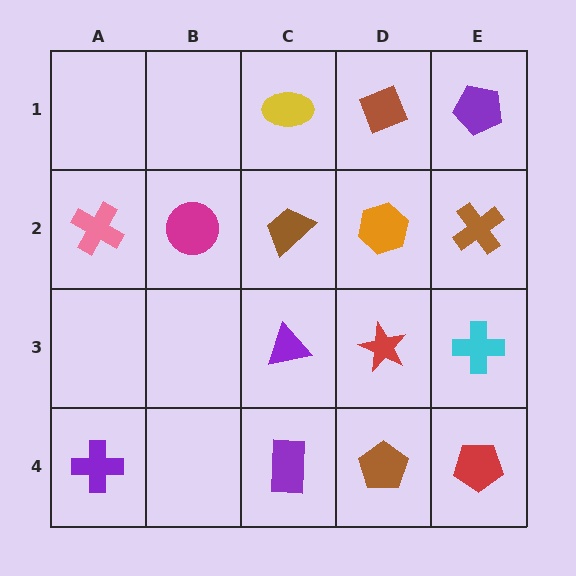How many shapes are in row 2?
5 shapes.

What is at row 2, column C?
A brown trapezoid.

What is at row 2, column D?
An orange hexagon.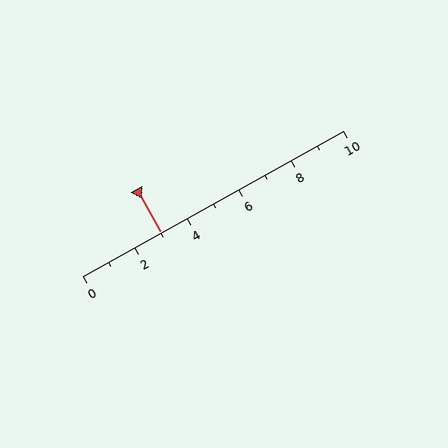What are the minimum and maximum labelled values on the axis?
The axis runs from 0 to 10.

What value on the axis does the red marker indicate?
The marker indicates approximately 3.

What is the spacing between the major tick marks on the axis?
The major ticks are spaced 2 apart.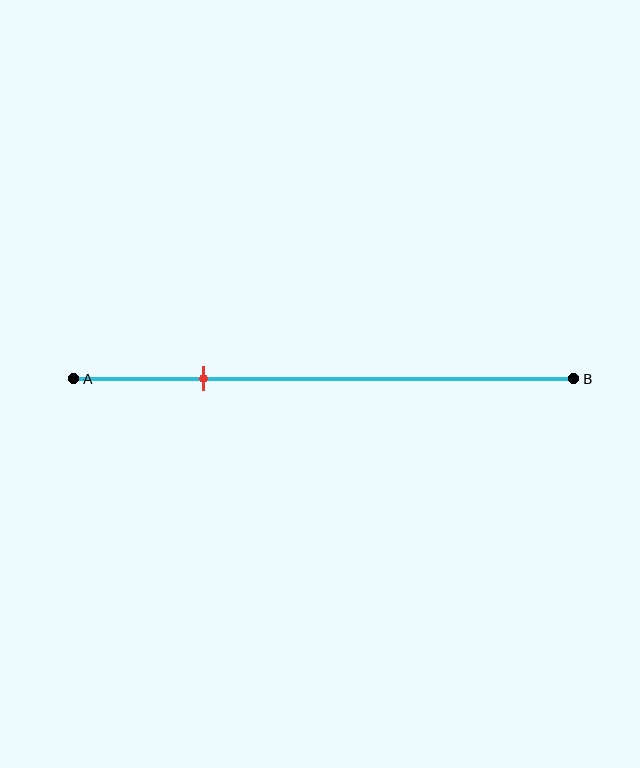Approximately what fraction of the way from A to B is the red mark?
The red mark is approximately 25% of the way from A to B.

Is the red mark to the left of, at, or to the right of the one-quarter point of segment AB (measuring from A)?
The red mark is approximately at the one-quarter point of segment AB.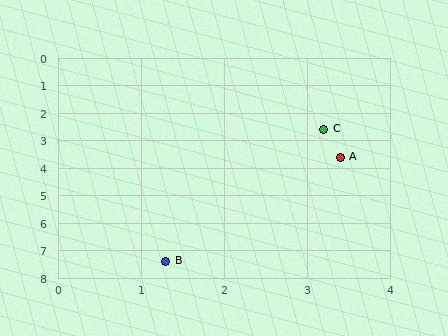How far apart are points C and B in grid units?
Points C and B are about 5.2 grid units apart.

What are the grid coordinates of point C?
Point C is at approximately (3.2, 2.6).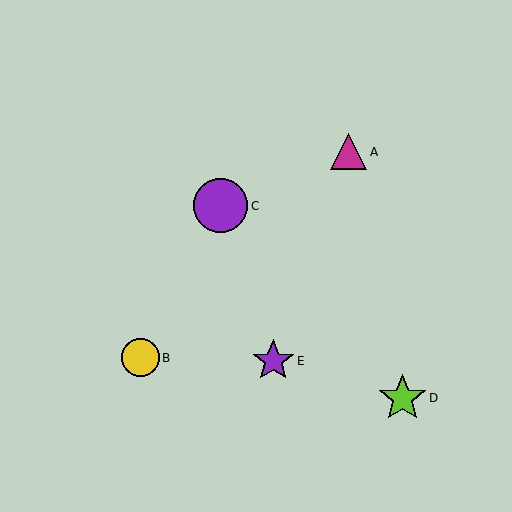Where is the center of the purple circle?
The center of the purple circle is at (221, 206).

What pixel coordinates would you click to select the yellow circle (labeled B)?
Click at (140, 358) to select the yellow circle B.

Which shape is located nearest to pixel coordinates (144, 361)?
The yellow circle (labeled B) at (140, 358) is nearest to that location.